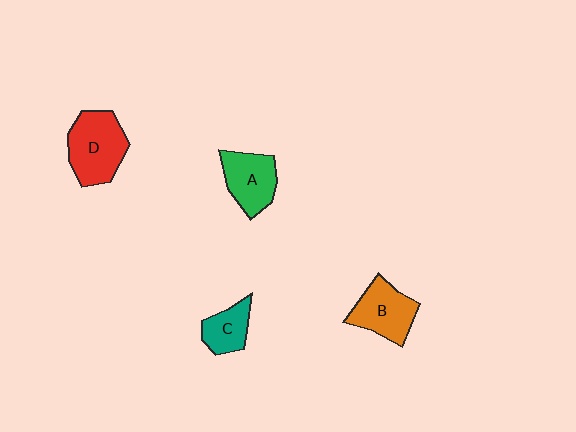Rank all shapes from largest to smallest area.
From largest to smallest: D (red), B (orange), A (green), C (teal).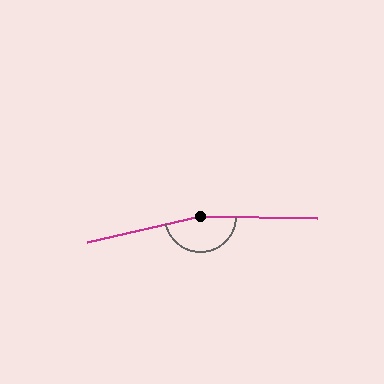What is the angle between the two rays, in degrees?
Approximately 166 degrees.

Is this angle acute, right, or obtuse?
It is obtuse.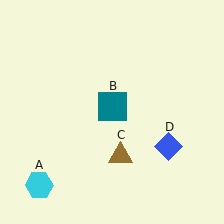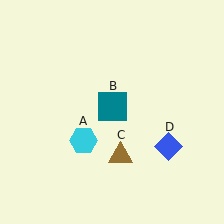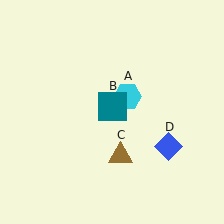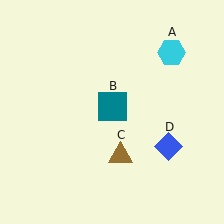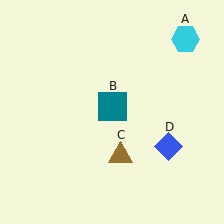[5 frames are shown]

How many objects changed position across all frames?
1 object changed position: cyan hexagon (object A).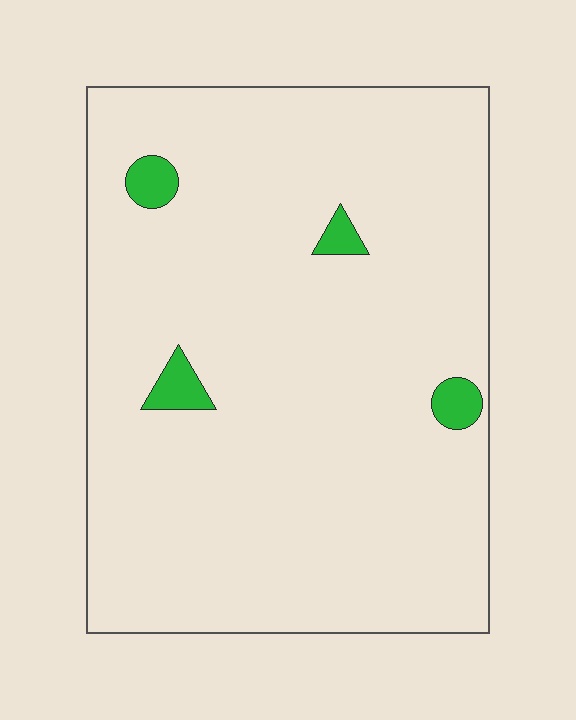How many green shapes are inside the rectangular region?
4.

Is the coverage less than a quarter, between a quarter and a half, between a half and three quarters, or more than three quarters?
Less than a quarter.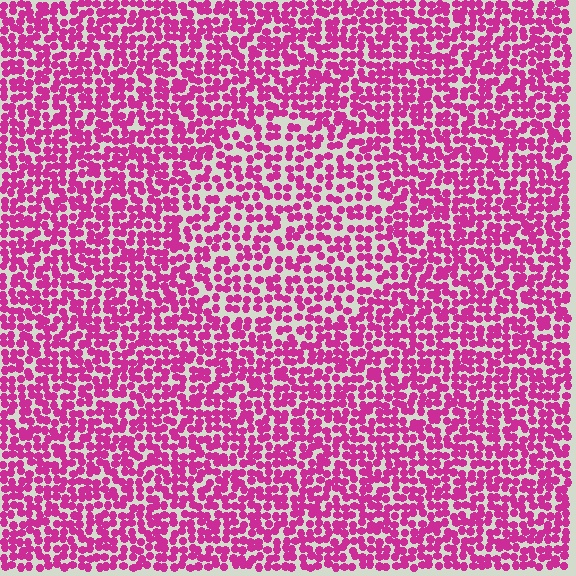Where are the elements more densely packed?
The elements are more densely packed outside the circle boundary.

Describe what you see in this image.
The image contains small magenta elements arranged at two different densities. A circle-shaped region is visible where the elements are less densely packed than the surrounding area.